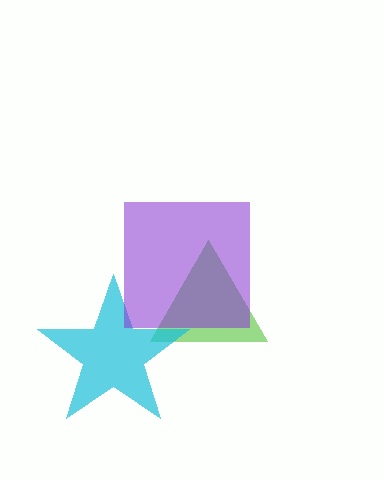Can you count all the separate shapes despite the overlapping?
Yes, there are 3 separate shapes.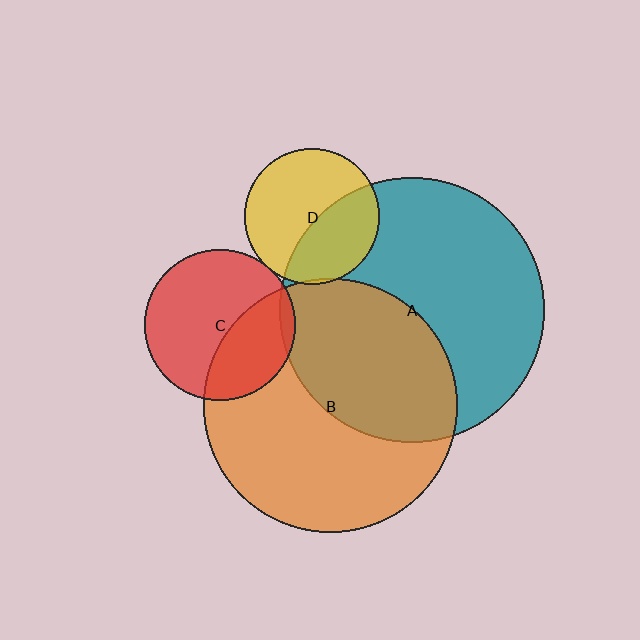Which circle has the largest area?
Circle A (teal).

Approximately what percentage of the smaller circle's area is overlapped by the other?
Approximately 40%.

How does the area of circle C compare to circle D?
Approximately 1.2 times.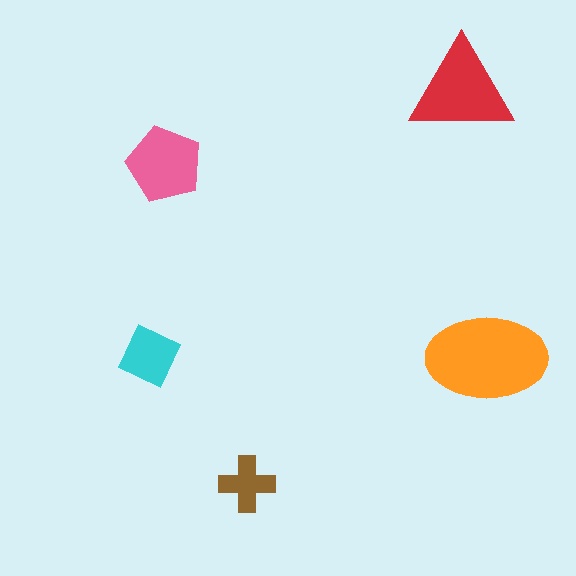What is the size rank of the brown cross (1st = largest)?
5th.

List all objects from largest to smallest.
The orange ellipse, the red triangle, the pink pentagon, the cyan square, the brown cross.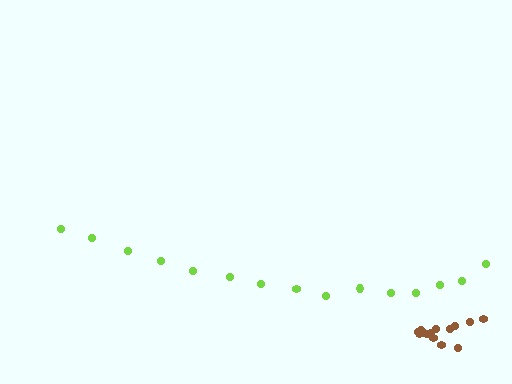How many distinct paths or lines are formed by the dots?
There are 2 distinct paths.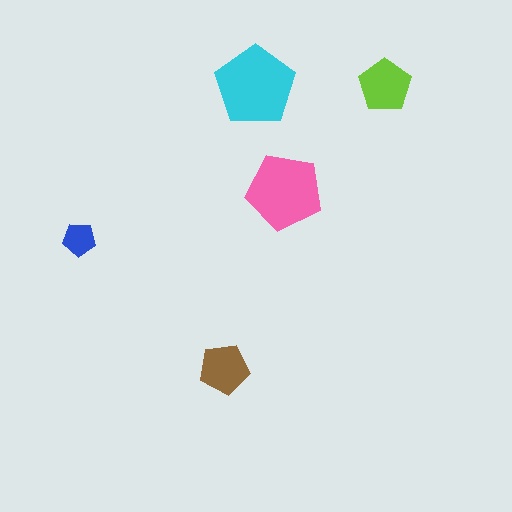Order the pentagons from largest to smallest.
the cyan one, the pink one, the lime one, the brown one, the blue one.